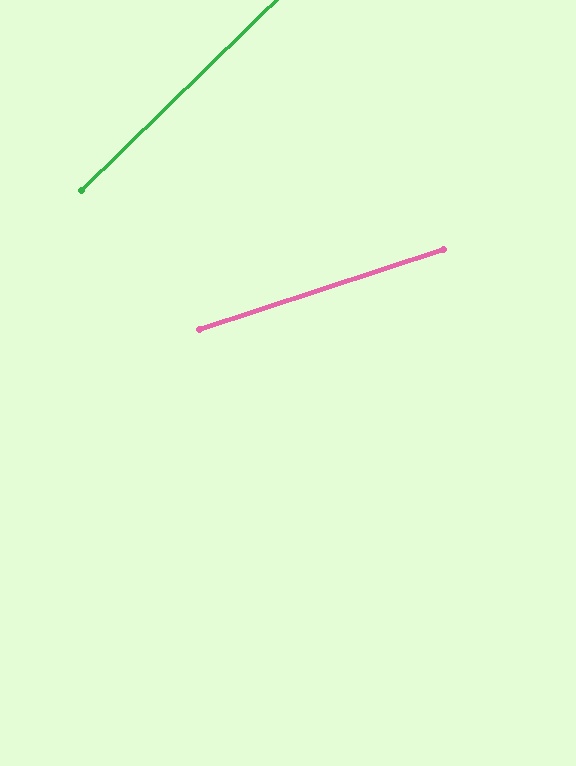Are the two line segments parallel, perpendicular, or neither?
Neither parallel nor perpendicular — they differ by about 27°.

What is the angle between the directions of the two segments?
Approximately 27 degrees.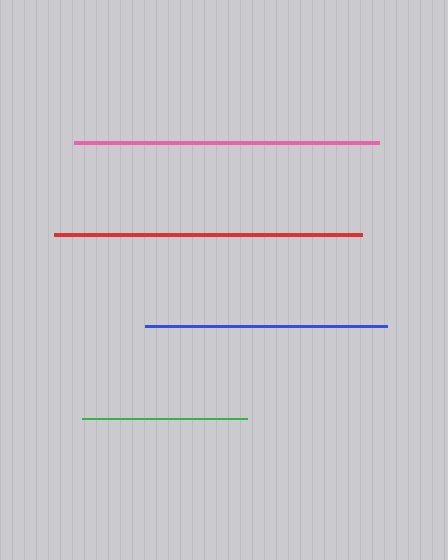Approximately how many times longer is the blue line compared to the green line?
The blue line is approximately 1.5 times the length of the green line.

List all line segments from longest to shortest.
From longest to shortest: red, pink, blue, green.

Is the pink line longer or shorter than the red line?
The red line is longer than the pink line.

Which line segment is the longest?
The red line is the longest at approximately 307 pixels.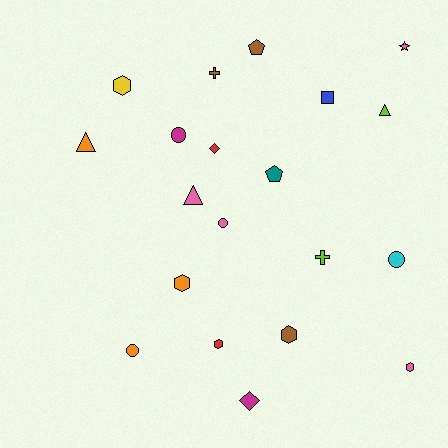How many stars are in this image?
There is 1 star.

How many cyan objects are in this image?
There is 1 cyan object.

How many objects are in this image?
There are 20 objects.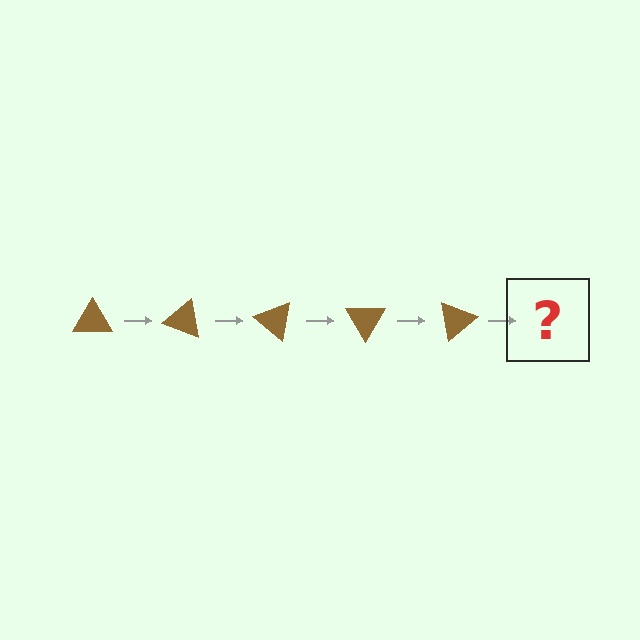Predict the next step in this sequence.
The next step is a brown triangle rotated 100 degrees.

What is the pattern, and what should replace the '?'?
The pattern is that the triangle rotates 20 degrees each step. The '?' should be a brown triangle rotated 100 degrees.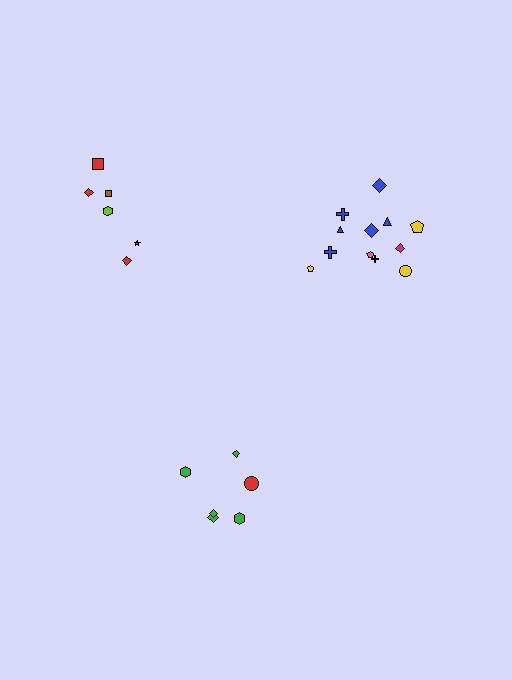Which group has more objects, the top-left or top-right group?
The top-right group.